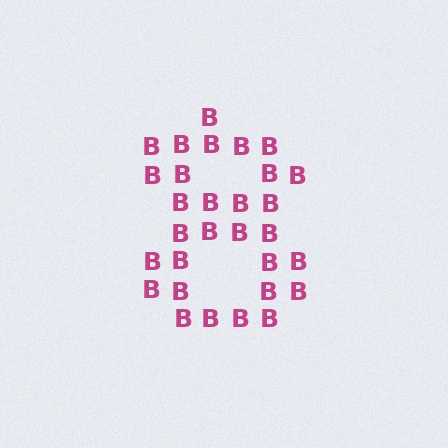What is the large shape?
The large shape is the digit 8.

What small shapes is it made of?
It is made of small letter B's.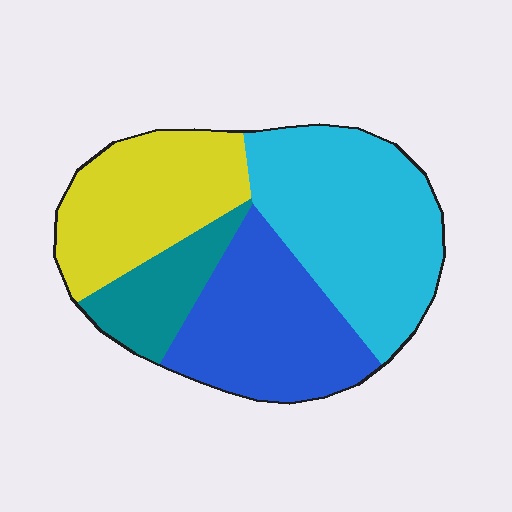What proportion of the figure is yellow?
Yellow covers 25% of the figure.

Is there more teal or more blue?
Blue.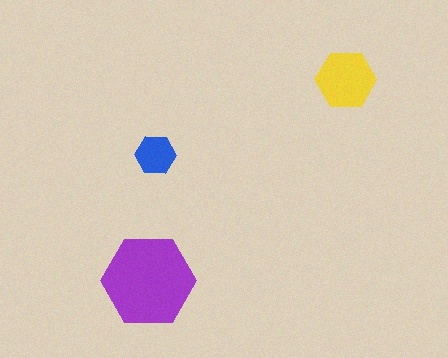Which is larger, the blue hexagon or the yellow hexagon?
The yellow one.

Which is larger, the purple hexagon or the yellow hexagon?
The purple one.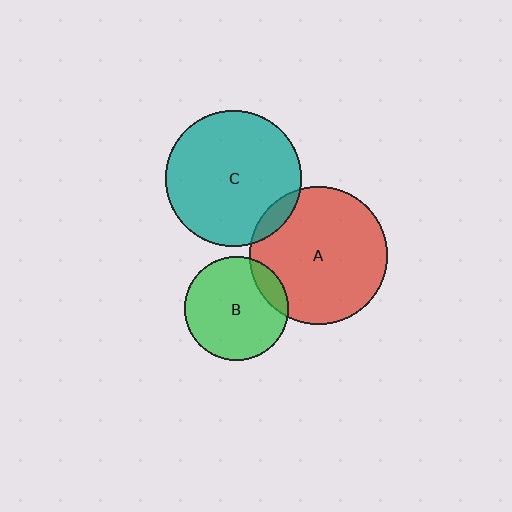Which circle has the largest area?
Circle A (red).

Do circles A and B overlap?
Yes.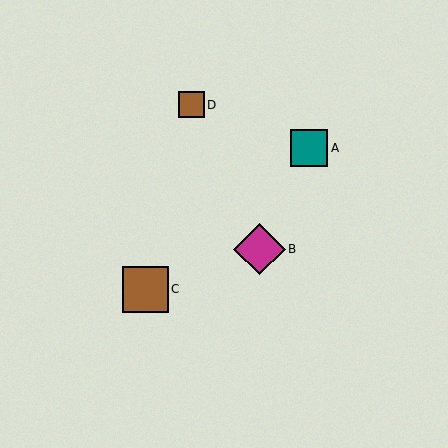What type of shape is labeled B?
Shape B is a magenta diamond.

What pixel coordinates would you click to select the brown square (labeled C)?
Click at (145, 289) to select the brown square C.